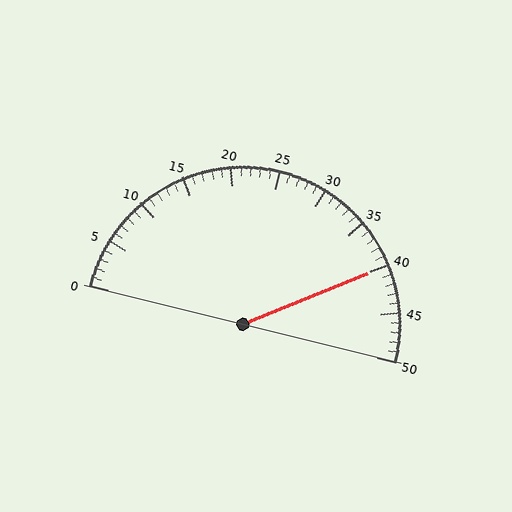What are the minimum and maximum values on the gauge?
The gauge ranges from 0 to 50.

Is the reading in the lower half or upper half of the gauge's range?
The reading is in the upper half of the range (0 to 50).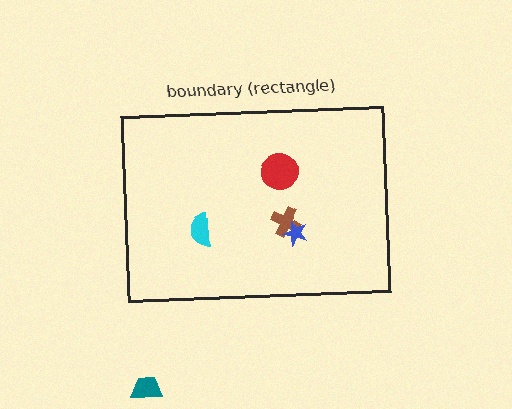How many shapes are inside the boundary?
4 inside, 1 outside.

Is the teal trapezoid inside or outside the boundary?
Outside.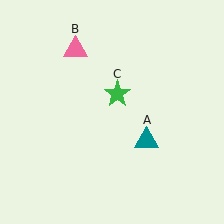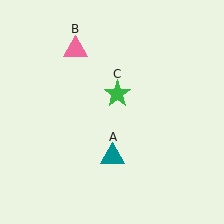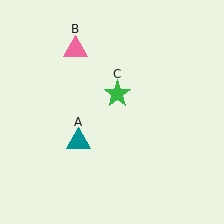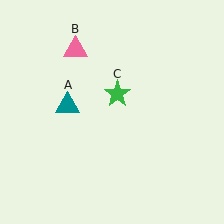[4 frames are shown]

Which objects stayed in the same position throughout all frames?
Pink triangle (object B) and green star (object C) remained stationary.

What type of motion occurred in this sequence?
The teal triangle (object A) rotated clockwise around the center of the scene.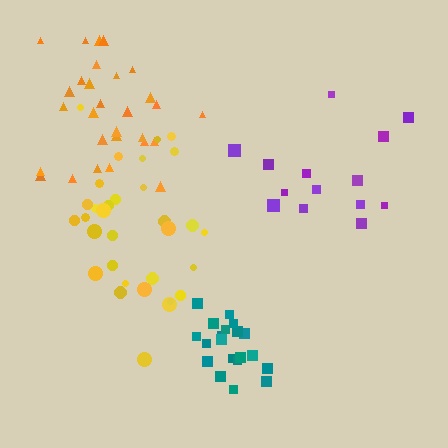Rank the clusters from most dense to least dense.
teal, orange, yellow, purple.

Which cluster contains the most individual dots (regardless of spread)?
Yellow (32).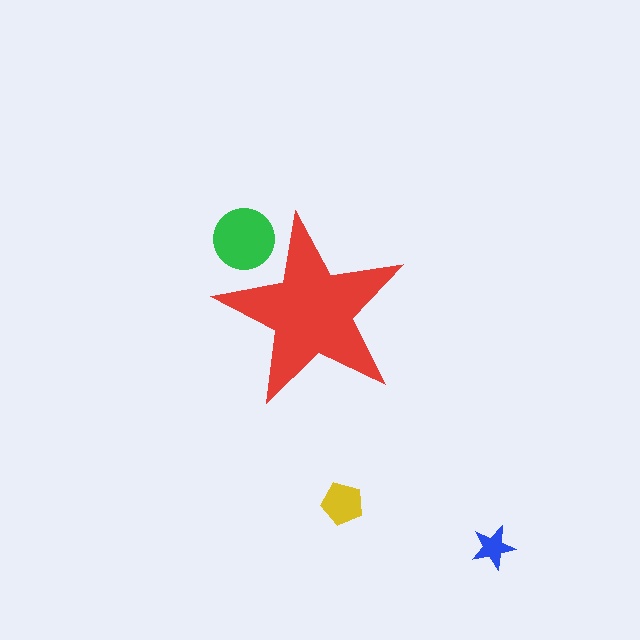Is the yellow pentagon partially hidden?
No, the yellow pentagon is fully visible.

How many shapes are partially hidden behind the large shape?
1 shape is partially hidden.